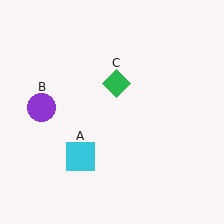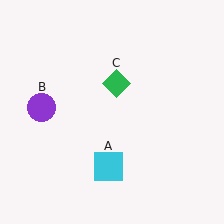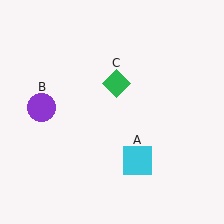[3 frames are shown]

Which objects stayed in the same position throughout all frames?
Purple circle (object B) and green diamond (object C) remained stationary.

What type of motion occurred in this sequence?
The cyan square (object A) rotated counterclockwise around the center of the scene.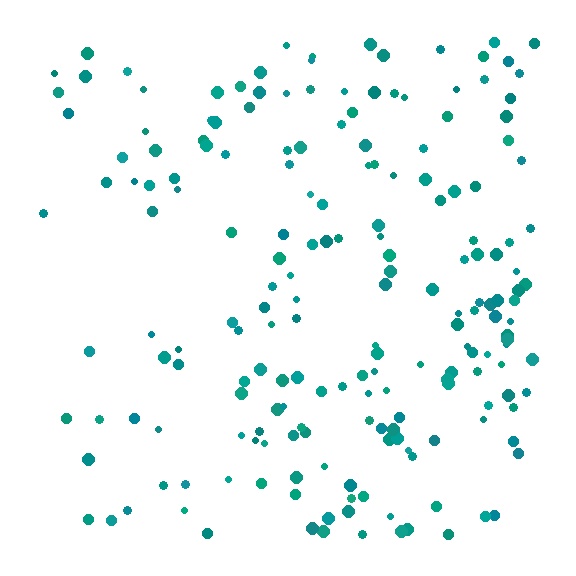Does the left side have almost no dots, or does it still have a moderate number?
Still a moderate number, just noticeably fewer than the right.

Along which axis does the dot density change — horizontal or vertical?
Horizontal.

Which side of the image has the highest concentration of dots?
The right.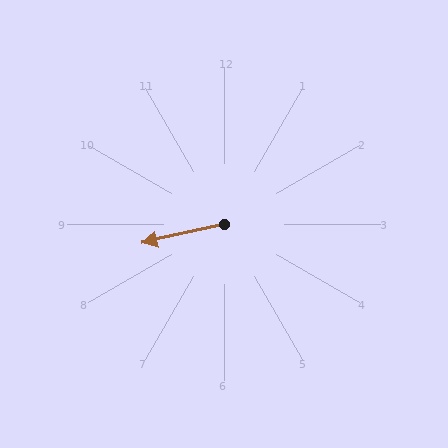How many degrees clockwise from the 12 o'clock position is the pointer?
Approximately 257 degrees.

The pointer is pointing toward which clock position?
Roughly 9 o'clock.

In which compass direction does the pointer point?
West.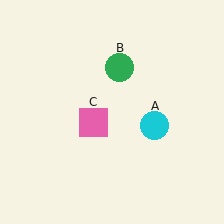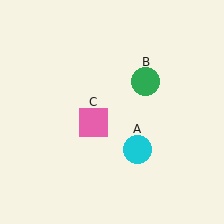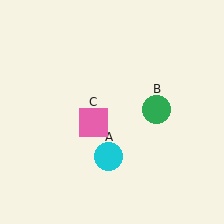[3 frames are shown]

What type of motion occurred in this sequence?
The cyan circle (object A), green circle (object B) rotated clockwise around the center of the scene.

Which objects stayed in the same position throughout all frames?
Pink square (object C) remained stationary.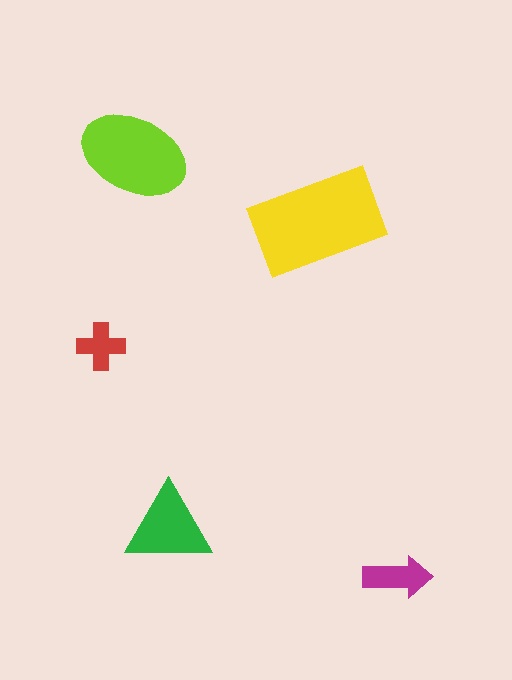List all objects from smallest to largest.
The red cross, the magenta arrow, the green triangle, the lime ellipse, the yellow rectangle.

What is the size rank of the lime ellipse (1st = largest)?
2nd.